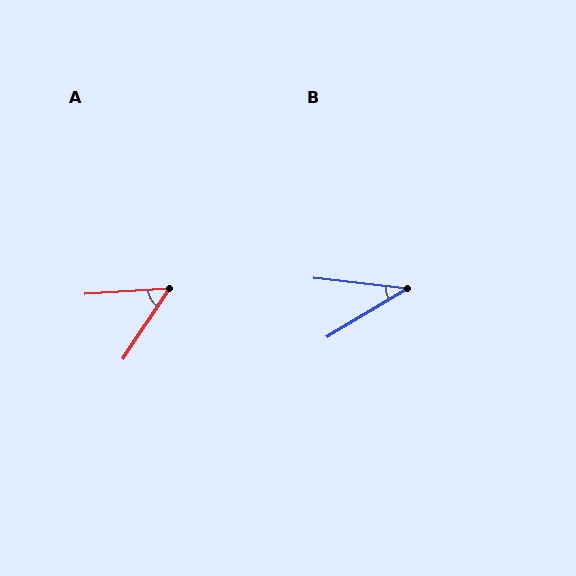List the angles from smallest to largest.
B (37°), A (53°).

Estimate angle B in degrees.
Approximately 37 degrees.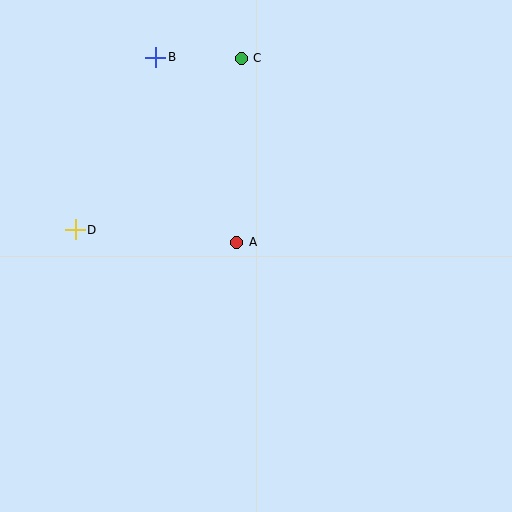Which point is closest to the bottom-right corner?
Point A is closest to the bottom-right corner.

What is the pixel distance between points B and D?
The distance between B and D is 190 pixels.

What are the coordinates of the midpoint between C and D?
The midpoint between C and D is at (158, 144).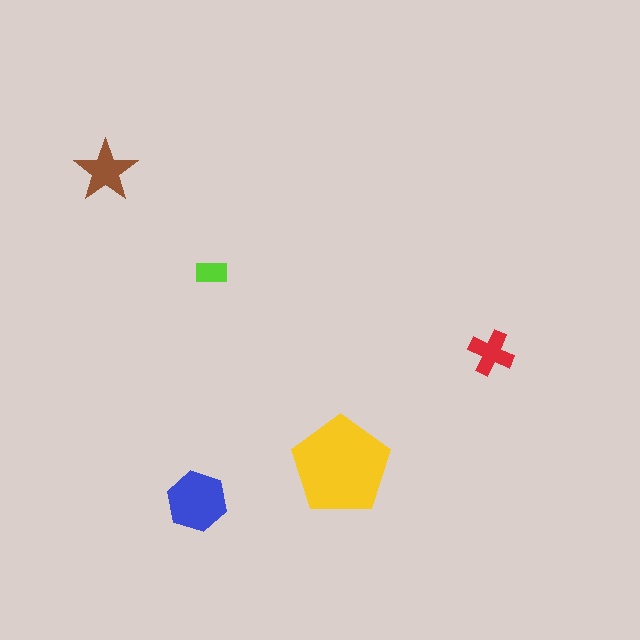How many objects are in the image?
There are 5 objects in the image.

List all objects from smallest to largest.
The lime rectangle, the red cross, the brown star, the blue hexagon, the yellow pentagon.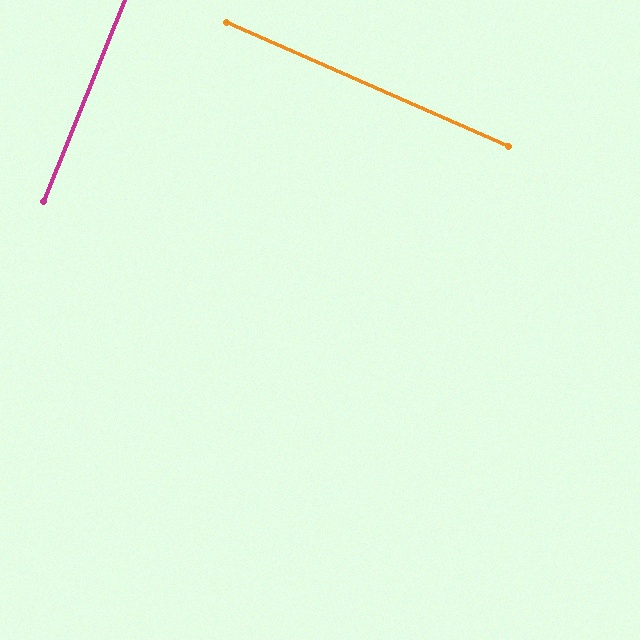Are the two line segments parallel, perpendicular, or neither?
Perpendicular — they meet at approximately 88°.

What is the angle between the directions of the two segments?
Approximately 88 degrees.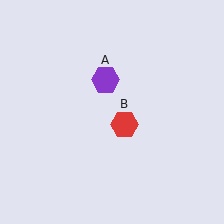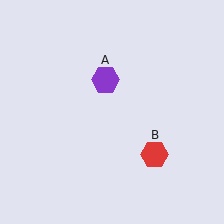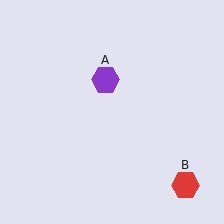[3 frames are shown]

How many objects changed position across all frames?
1 object changed position: red hexagon (object B).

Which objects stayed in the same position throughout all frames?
Purple hexagon (object A) remained stationary.